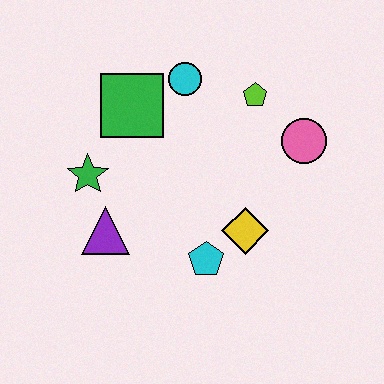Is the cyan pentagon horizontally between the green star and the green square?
No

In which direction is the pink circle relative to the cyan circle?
The pink circle is to the right of the cyan circle.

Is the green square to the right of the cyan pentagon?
No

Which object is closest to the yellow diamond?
The cyan pentagon is closest to the yellow diamond.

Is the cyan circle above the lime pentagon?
Yes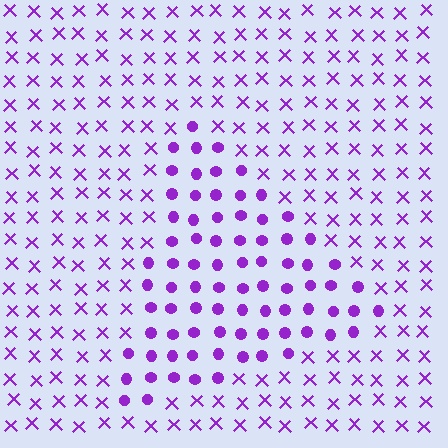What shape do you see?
I see a triangle.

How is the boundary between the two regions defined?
The boundary is defined by a change in element shape: circles inside vs. X marks outside. All elements share the same color and spacing.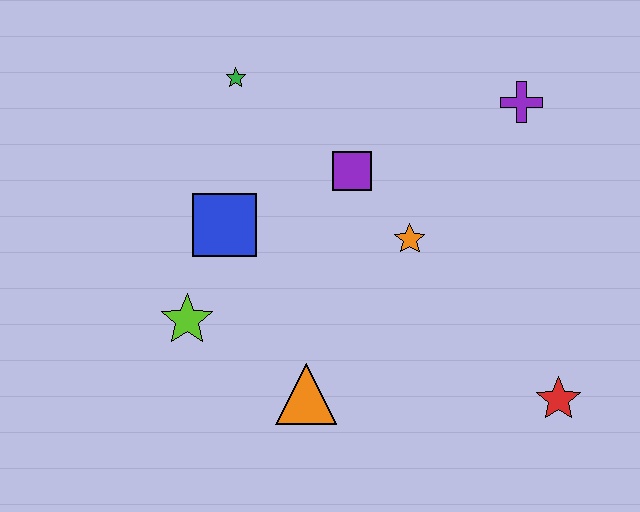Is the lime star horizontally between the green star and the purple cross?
No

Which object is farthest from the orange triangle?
The purple cross is farthest from the orange triangle.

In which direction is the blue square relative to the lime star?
The blue square is above the lime star.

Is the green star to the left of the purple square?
Yes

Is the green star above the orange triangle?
Yes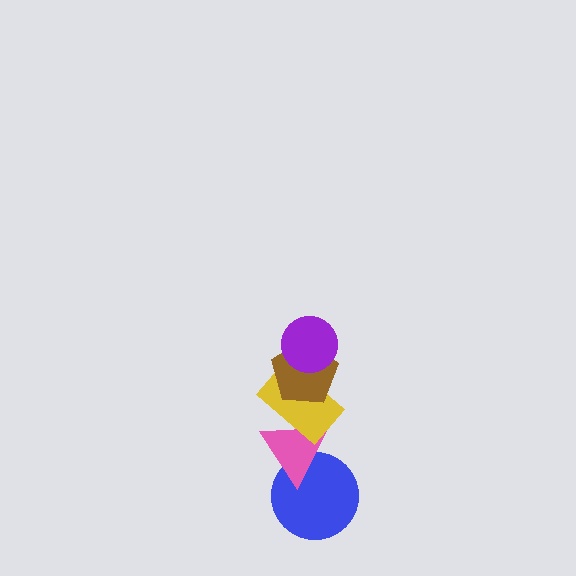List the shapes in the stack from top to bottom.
From top to bottom: the purple circle, the brown pentagon, the yellow rectangle, the pink triangle, the blue circle.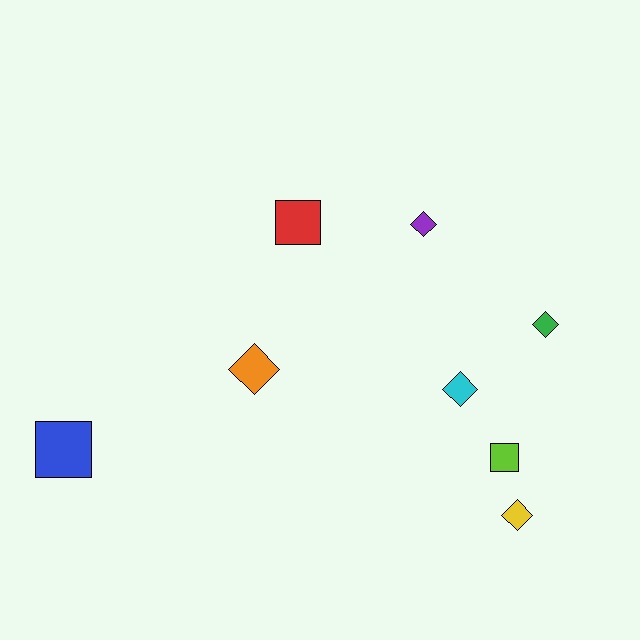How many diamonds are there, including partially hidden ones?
There are 5 diamonds.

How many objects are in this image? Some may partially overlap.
There are 8 objects.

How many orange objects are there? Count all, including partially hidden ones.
There is 1 orange object.